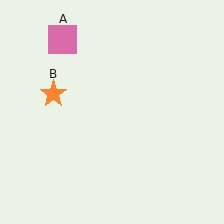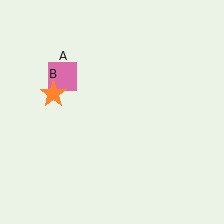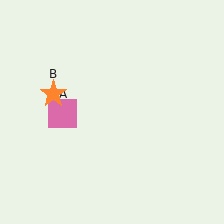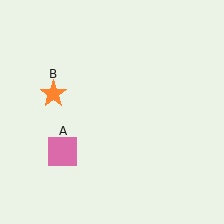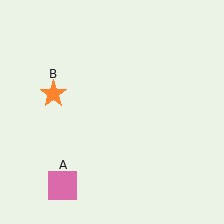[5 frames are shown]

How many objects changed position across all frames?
1 object changed position: pink square (object A).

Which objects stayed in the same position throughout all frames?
Orange star (object B) remained stationary.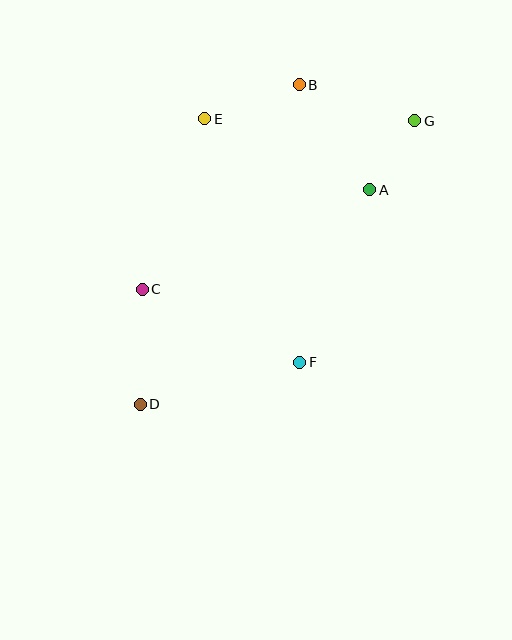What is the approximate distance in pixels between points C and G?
The distance between C and G is approximately 321 pixels.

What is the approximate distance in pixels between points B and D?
The distance between B and D is approximately 357 pixels.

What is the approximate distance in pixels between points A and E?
The distance between A and E is approximately 179 pixels.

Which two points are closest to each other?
Points A and G are closest to each other.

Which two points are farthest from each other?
Points D and G are farthest from each other.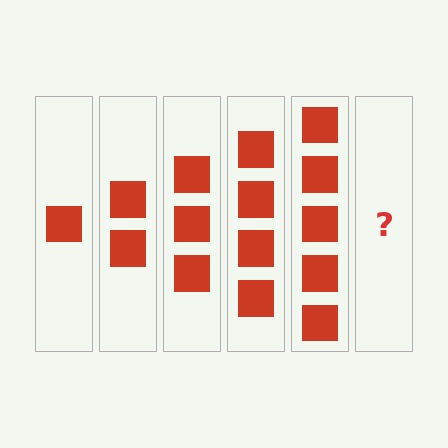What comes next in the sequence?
The next element should be 6 squares.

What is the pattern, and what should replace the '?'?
The pattern is that each step adds one more square. The '?' should be 6 squares.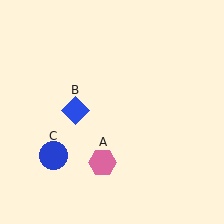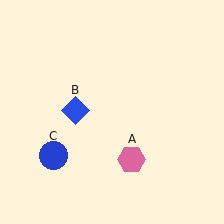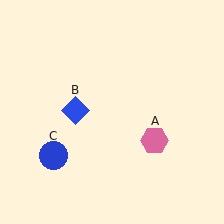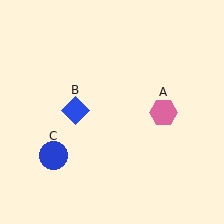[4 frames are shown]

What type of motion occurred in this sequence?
The pink hexagon (object A) rotated counterclockwise around the center of the scene.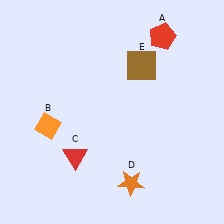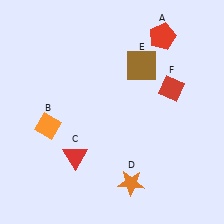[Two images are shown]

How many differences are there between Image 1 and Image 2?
There is 1 difference between the two images.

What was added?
A red diamond (F) was added in Image 2.